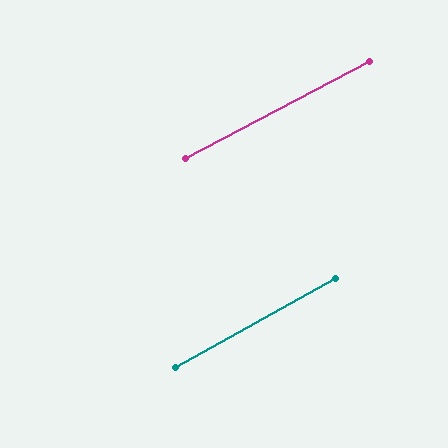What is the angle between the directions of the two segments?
Approximately 1 degree.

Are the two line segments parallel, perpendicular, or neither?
Parallel — their directions differ by only 1.4°.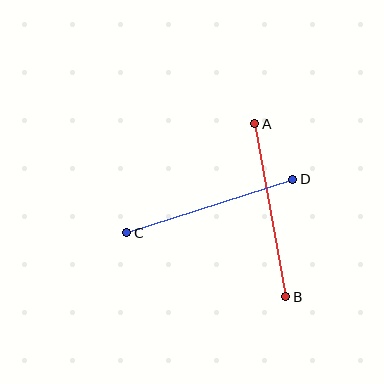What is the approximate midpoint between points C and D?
The midpoint is at approximately (210, 206) pixels.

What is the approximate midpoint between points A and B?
The midpoint is at approximately (270, 210) pixels.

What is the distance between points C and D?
The distance is approximately 175 pixels.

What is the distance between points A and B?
The distance is approximately 176 pixels.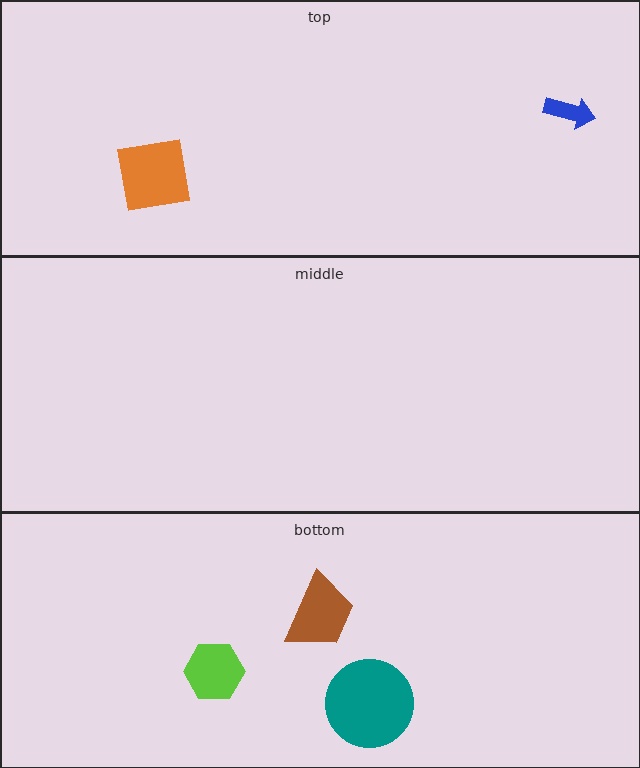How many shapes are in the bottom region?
3.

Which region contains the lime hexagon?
The bottom region.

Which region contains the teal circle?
The bottom region.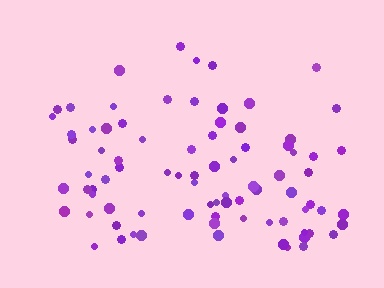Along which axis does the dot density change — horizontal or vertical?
Vertical.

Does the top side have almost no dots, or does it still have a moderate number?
Still a moderate number, just noticeably fewer than the bottom.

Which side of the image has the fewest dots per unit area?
The top.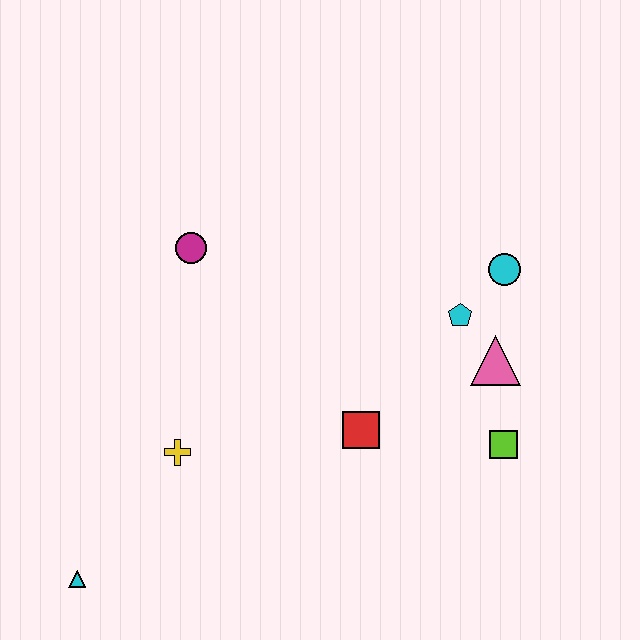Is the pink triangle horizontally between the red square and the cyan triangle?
No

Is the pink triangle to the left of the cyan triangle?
No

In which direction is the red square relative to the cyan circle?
The red square is below the cyan circle.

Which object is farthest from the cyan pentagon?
The cyan triangle is farthest from the cyan pentagon.